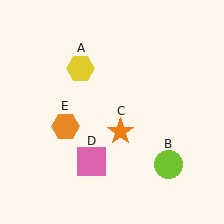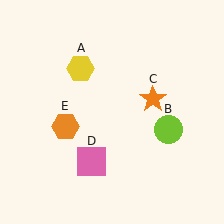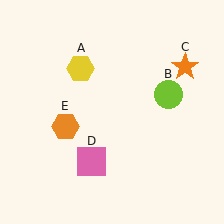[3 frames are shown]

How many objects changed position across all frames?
2 objects changed position: lime circle (object B), orange star (object C).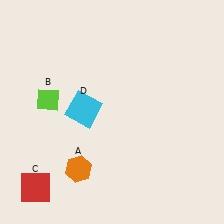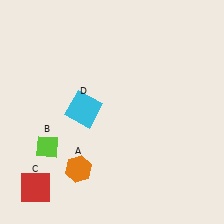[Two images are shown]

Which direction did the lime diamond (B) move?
The lime diamond (B) moved down.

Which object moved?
The lime diamond (B) moved down.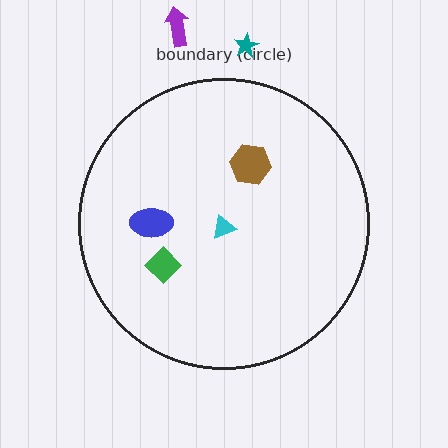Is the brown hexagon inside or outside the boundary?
Inside.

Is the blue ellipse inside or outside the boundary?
Inside.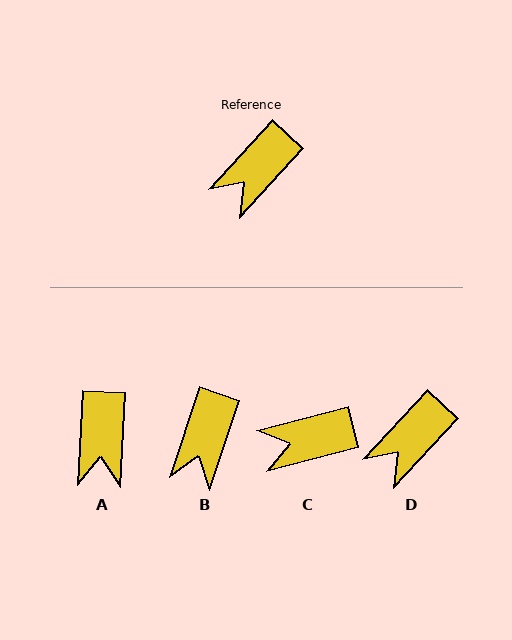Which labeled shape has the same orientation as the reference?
D.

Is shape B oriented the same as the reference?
No, it is off by about 24 degrees.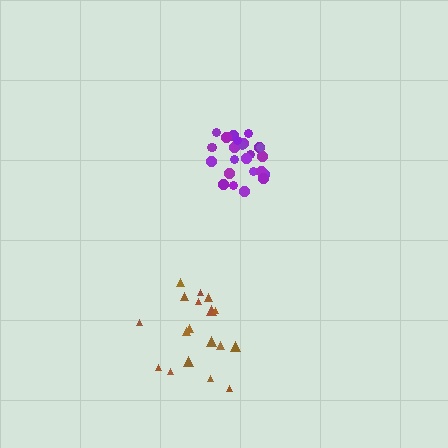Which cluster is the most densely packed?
Purple.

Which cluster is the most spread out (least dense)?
Brown.